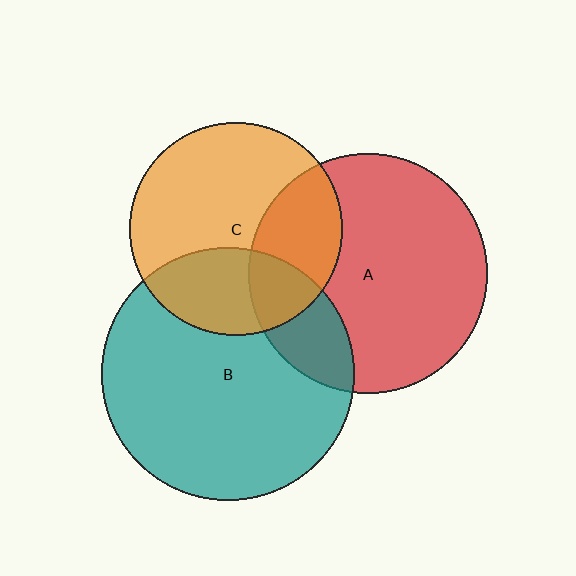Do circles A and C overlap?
Yes.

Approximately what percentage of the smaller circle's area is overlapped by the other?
Approximately 30%.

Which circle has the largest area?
Circle B (teal).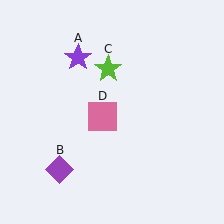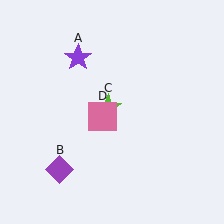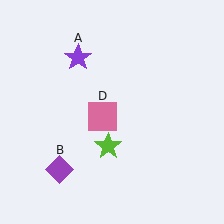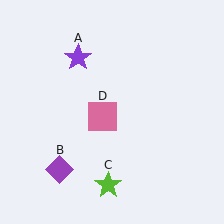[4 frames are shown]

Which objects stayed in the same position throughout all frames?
Purple star (object A) and purple diamond (object B) and pink square (object D) remained stationary.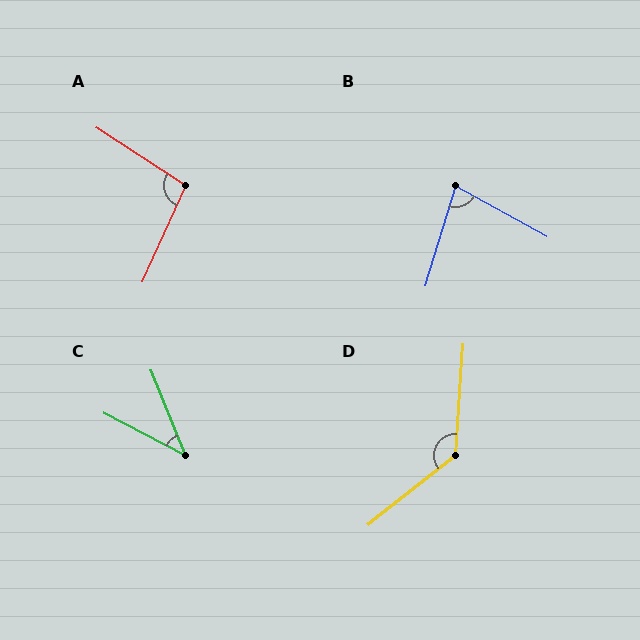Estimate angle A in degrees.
Approximately 99 degrees.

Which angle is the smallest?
C, at approximately 41 degrees.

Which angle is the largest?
D, at approximately 133 degrees.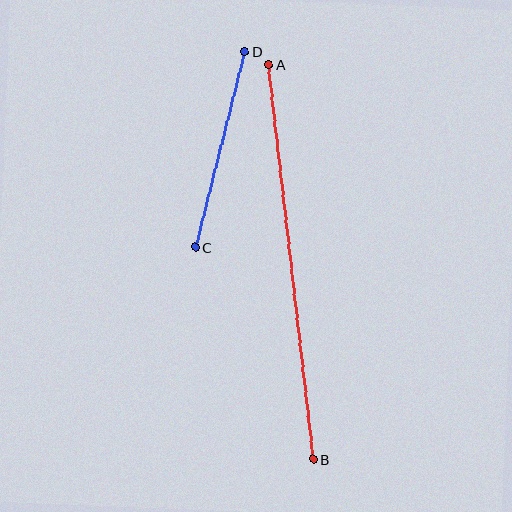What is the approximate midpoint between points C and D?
The midpoint is at approximately (220, 150) pixels.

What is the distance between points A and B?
The distance is approximately 397 pixels.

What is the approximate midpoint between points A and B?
The midpoint is at approximately (291, 262) pixels.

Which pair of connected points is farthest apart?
Points A and B are farthest apart.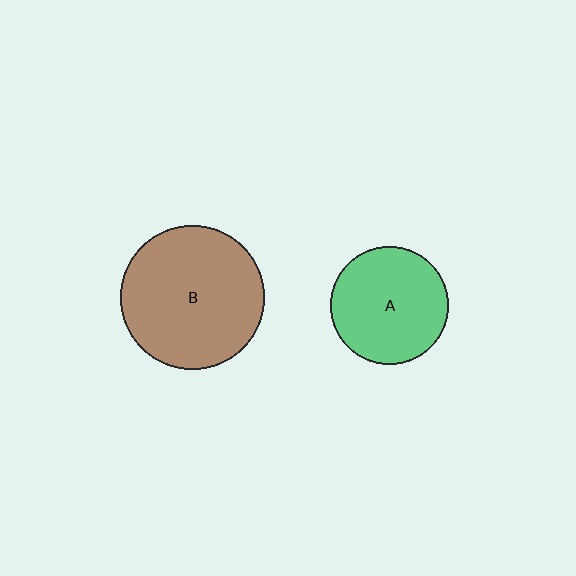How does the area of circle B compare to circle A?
Approximately 1.5 times.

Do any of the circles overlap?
No, none of the circles overlap.